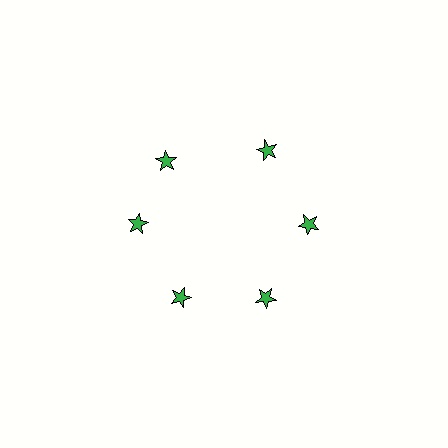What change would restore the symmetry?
The symmetry would be restored by rotating it back into even spacing with its neighbors so that all 6 stars sit at equal angles and equal distance from the center.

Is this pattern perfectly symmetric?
No. The 6 green stars are arranged in a ring, but one element near the 11 o'clock position is rotated out of alignment along the ring, breaking the 6-fold rotational symmetry.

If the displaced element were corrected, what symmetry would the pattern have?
It would have 6-fold rotational symmetry — the pattern would map onto itself every 60 degrees.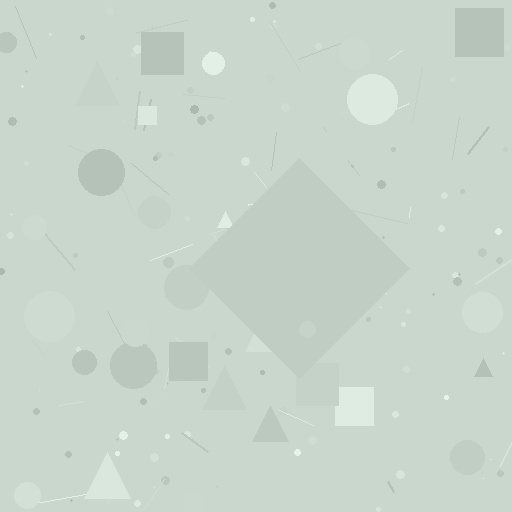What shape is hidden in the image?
A diamond is hidden in the image.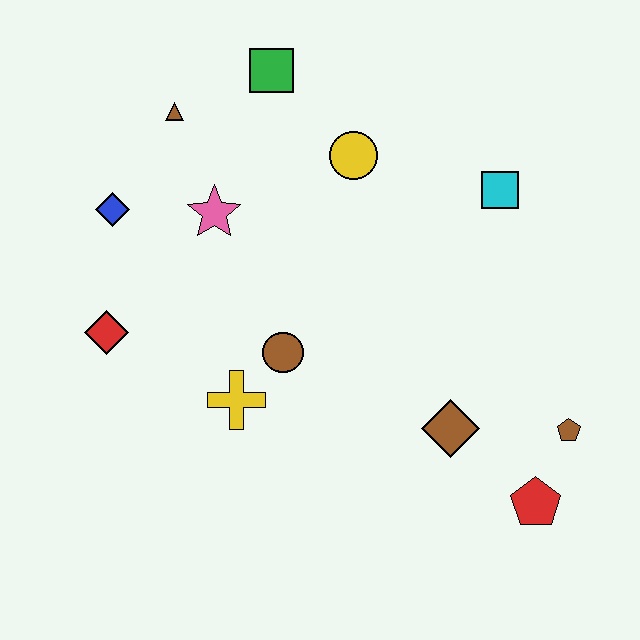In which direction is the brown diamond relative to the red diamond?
The brown diamond is to the right of the red diamond.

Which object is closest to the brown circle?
The yellow cross is closest to the brown circle.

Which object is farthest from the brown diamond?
The brown triangle is farthest from the brown diamond.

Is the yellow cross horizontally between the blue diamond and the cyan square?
Yes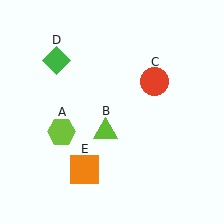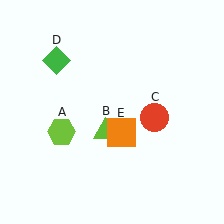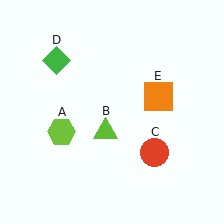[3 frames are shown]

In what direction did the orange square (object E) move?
The orange square (object E) moved up and to the right.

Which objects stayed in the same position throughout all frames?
Lime hexagon (object A) and lime triangle (object B) and green diamond (object D) remained stationary.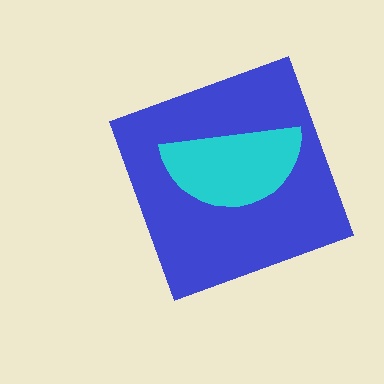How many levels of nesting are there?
2.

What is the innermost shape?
The cyan semicircle.